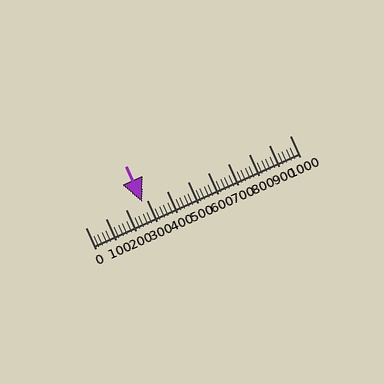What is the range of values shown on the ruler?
The ruler shows values from 0 to 1000.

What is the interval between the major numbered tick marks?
The major tick marks are spaced 100 units apart.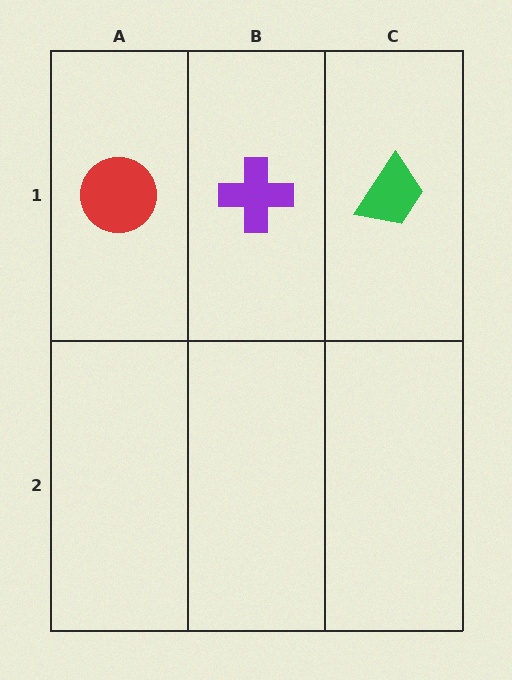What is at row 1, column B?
A purple cross.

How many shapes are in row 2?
0 shapes.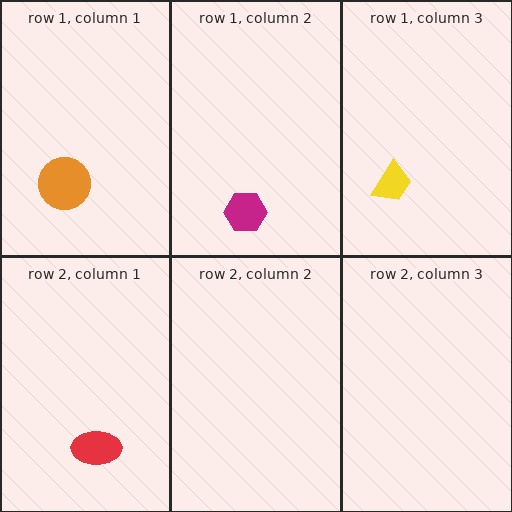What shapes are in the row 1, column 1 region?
The orange circle.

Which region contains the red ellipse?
The row 2, column 1 region.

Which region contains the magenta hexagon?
The row 1, column 2 region.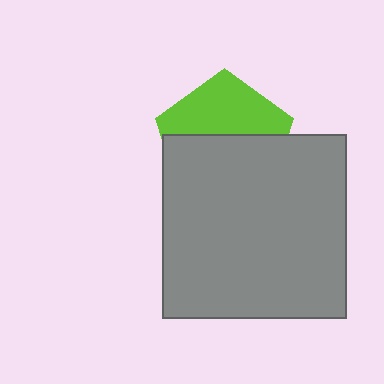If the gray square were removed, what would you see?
You would see the complete lime pentagon.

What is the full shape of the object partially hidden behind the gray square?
The partially hidden object is a lime pentagon.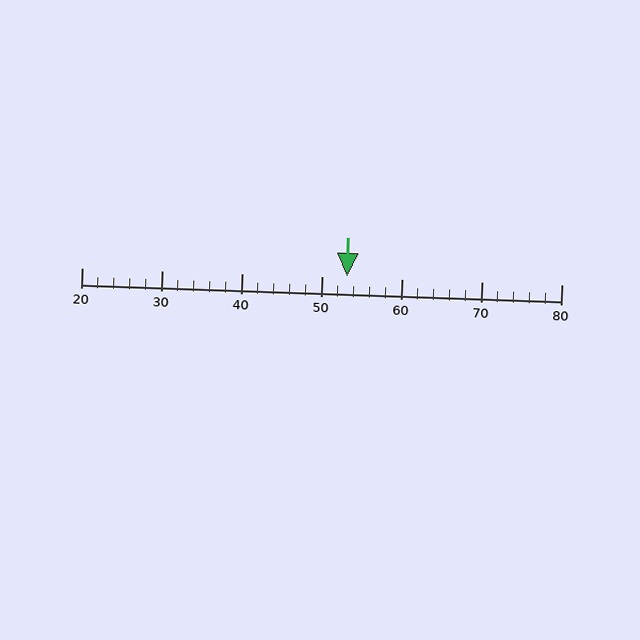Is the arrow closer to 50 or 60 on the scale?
The arrow is closer to 50.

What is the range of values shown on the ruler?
The ruler shows values from 20 to 80.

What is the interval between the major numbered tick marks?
The major tick marks are spaced 10 units apart.